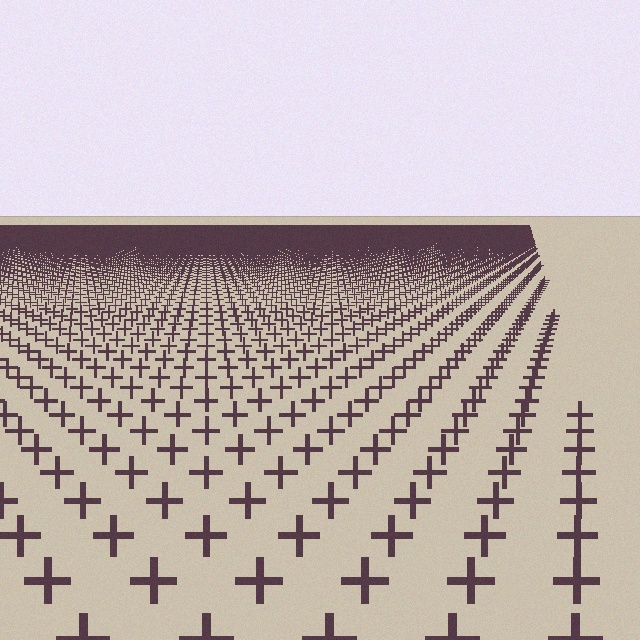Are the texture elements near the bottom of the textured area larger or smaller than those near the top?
Larger. Near the bottom, elements are closer to the viewer and appear at a bigger on-screen size.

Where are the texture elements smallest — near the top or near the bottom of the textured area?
Near the top.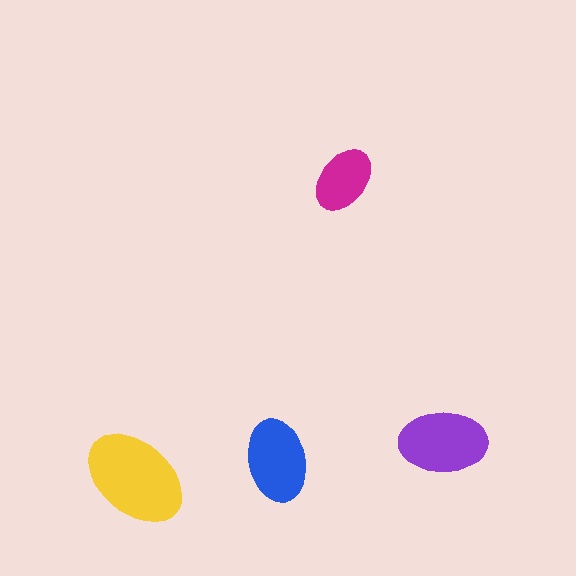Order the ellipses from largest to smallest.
the yellow one, the purple one, the blue one, the magenta one.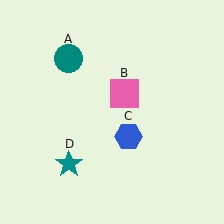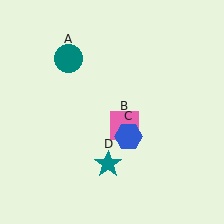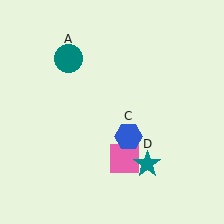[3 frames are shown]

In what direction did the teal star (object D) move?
The teal star (object D) moved right.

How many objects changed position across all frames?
2 objects changed position: pink square (object B), teal star (object D).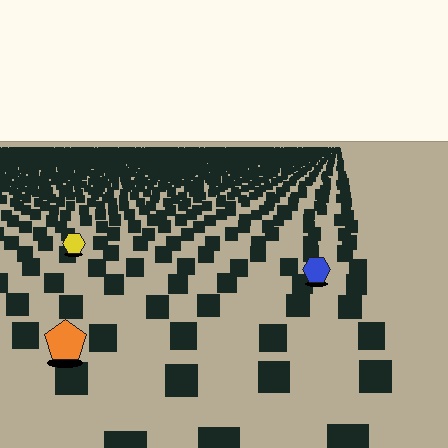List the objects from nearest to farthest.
From nearest to farthest: the orange pentagon, the blue hexagon, the yellow hexagon.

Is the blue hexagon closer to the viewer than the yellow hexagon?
Yes. The blue hexagon is closer — you can tell from the texture gradient: the ground texture is coarser near it.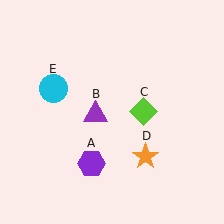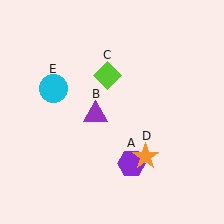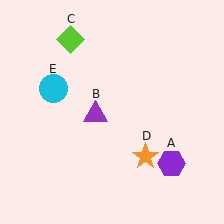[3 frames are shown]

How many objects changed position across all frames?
2 objects changed position: purple hexagon (object A), lime diamond (object C).